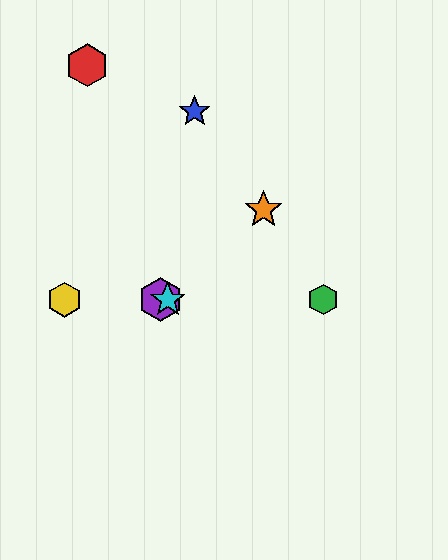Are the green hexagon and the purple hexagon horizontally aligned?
Yes, both are at y≈300.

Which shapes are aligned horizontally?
The green hexagon, the yellow hexagon, the purple hexagon, the cyan star are aligned horizontally.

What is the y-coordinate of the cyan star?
The cyan star is at y≈300.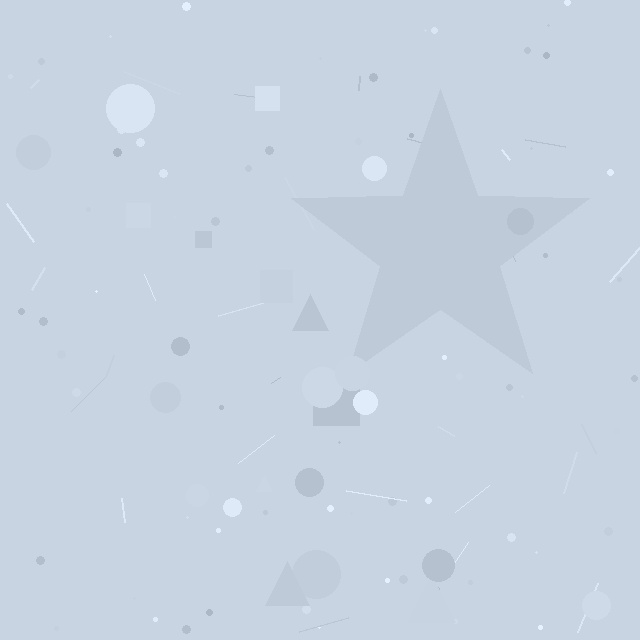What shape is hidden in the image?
A star is hidden in the image.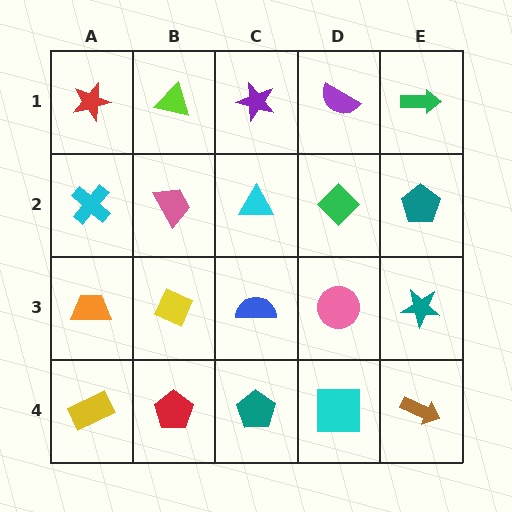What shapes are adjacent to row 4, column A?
An orange trapezoid (row 3, column A), a red pentagon (row 4, column B).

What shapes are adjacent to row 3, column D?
A green diamond (row 2, column D), a cyan square (row 4, column D), a blue semicircle (row 3, column C), a teal star (row 3, column E).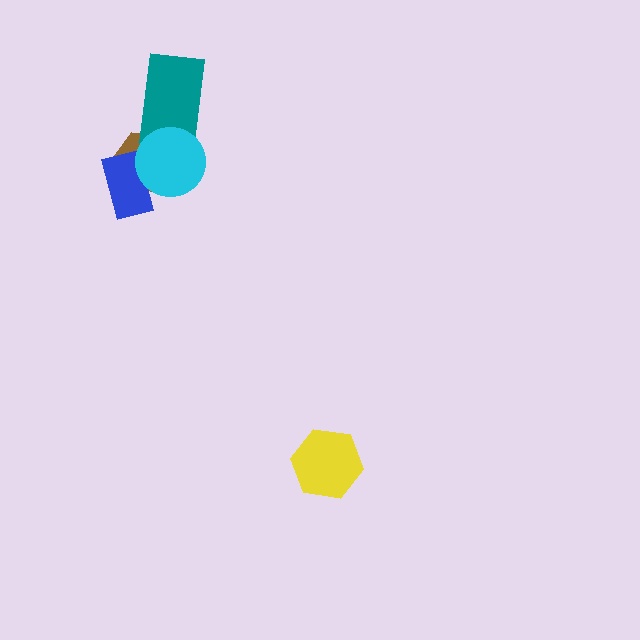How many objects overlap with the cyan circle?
3 objects overlap with the cyan circle.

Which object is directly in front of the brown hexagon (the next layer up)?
The blue rectangle is directly in front of the brown hexagon.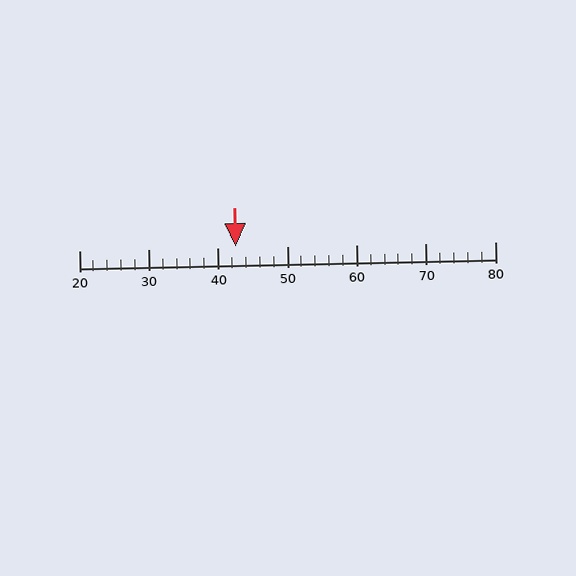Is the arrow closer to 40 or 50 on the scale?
The arrow is closer to 40.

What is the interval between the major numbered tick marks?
The major tick marks are spaced 10 units apart.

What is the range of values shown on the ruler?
The ruler shows values from 20 to 80.